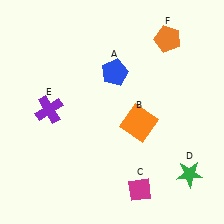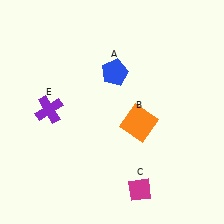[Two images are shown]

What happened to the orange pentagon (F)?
The orange pentagon (F) was removed in Image 2. It was in the top-right area of Image 1.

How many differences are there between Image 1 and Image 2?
There are 2 differences between the two images.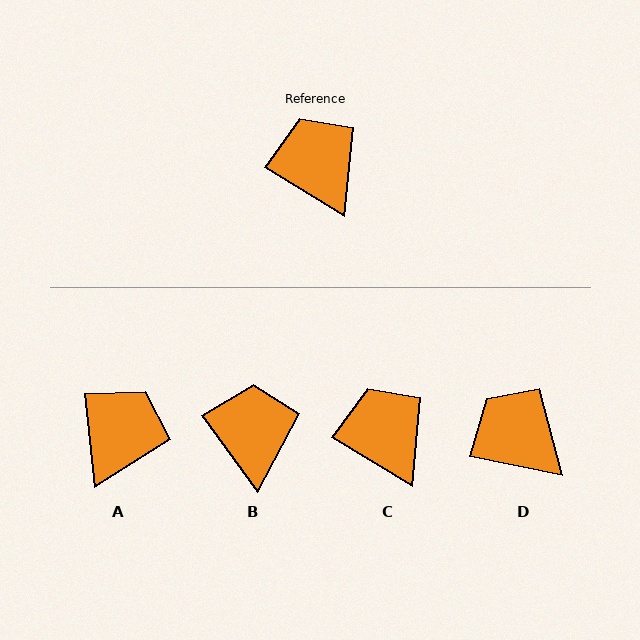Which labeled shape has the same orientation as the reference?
C.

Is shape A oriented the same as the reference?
No, it is off by about 52 degrees.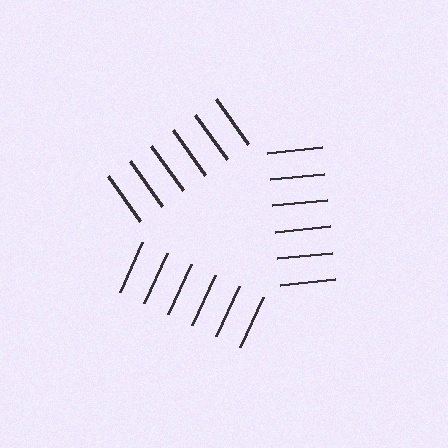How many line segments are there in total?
18 — 6 along each of the 3 edges.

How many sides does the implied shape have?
3 sides — the line-ends trace a triangle.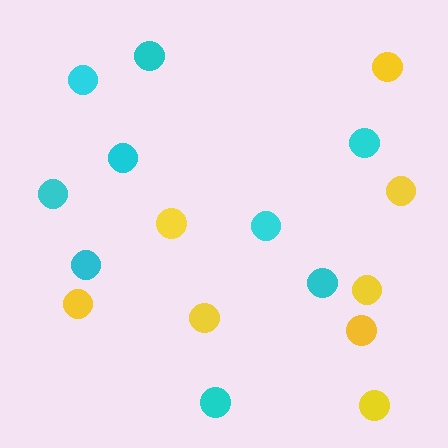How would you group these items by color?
There are 2 groups: one group of yellow circles (8) and one group of cyan circles (9).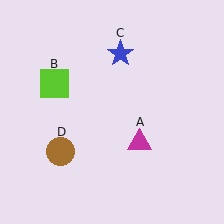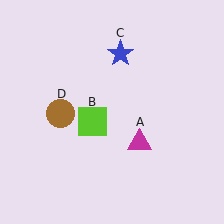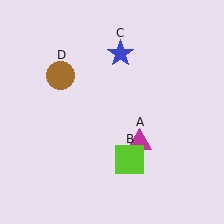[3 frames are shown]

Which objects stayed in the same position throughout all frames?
Magenta triangle (object A) and blue star (object C) remained stationary.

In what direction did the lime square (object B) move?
The lime square (object B) moved down and to the right.